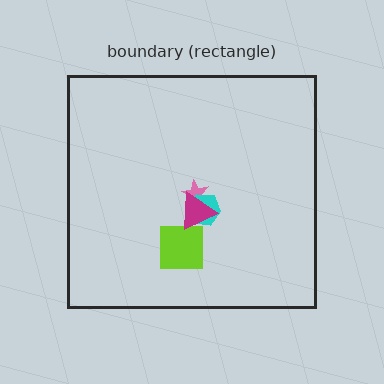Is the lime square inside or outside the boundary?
Inside.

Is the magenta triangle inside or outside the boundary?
Inside.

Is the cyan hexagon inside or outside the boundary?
Inside.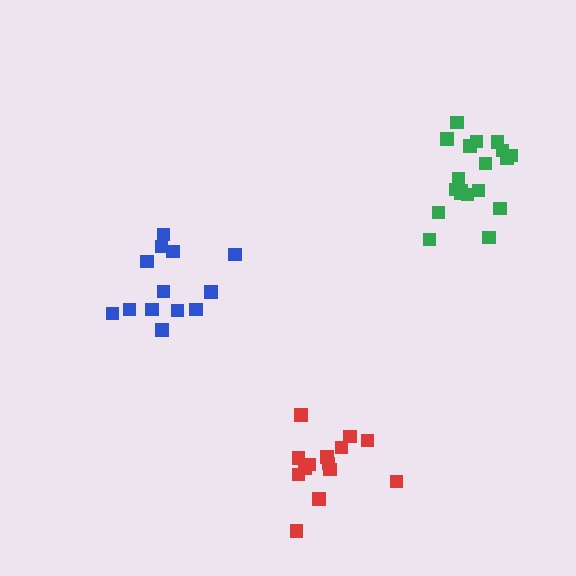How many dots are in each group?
Group 1: 14 dots, Group 2: 13 dots, Group 3: 19 dots (46 total).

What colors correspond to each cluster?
The clusters are colored: red, blue, green.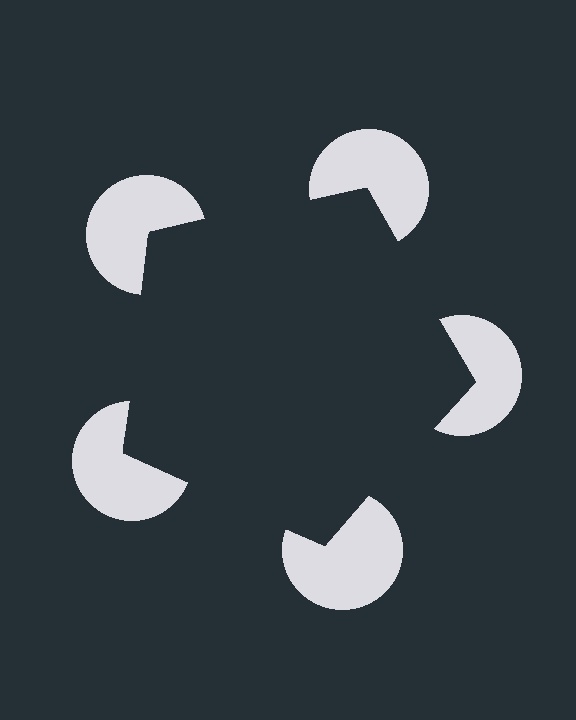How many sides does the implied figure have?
5 sides.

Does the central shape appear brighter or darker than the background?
It typically appears slightly darker than the background, even though no actual brightness change is drawn.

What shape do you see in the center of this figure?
An illusory pentagon — its edges are inferred from the aligned wedge cuts in the pac-man discs, not physically drawn.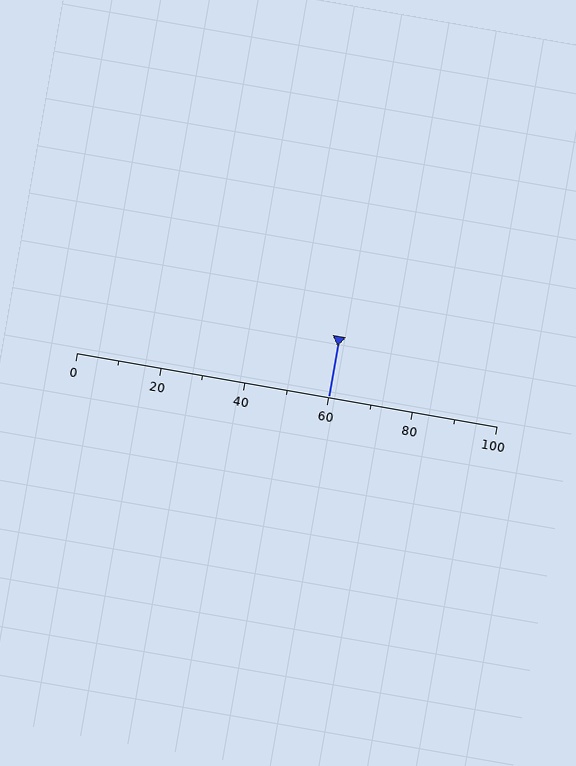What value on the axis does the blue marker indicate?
The marker indicates approximately 60.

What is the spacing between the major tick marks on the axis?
The major ticks are spaced 20 apart.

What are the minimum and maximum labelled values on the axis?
The axis runs from 0 to 100.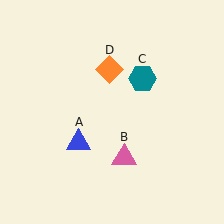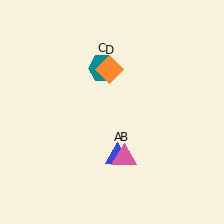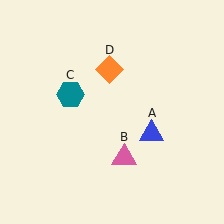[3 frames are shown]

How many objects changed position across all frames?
2 objects changed position: blue triangle (object A), teal hexagon (object C).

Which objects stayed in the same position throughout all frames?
Pink triangle (object B) and orange diamond (object D) remained stationary.